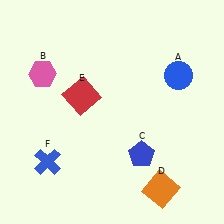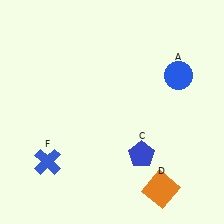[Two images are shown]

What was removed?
The pink hexagon (B), the red square (E) were removed in Image 2.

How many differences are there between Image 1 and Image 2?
There are 2 differences between the two images.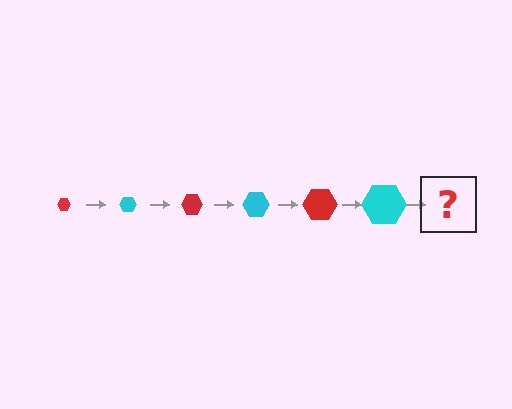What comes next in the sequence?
The next element should be a red hexagon, larger than the previous one.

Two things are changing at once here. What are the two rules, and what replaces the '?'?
The two rules are that the hexagon grows larger each step and the color cycles through red and cyan. The '?' should be a red hexagon, larger than the previous one.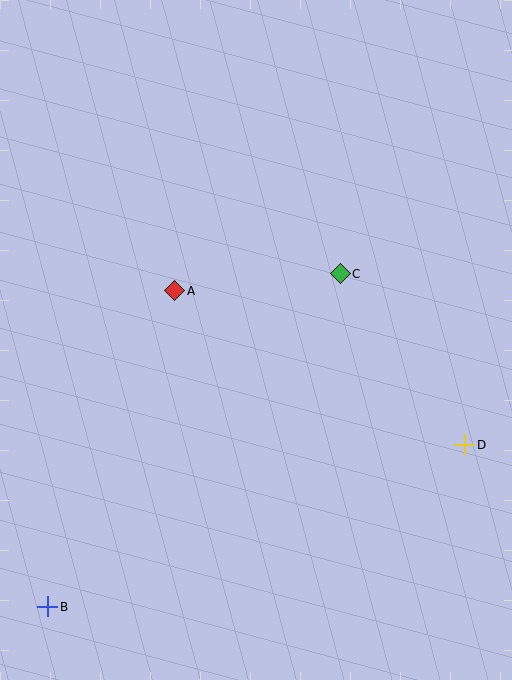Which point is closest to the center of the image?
Point A at (175, 291) is closest to the center.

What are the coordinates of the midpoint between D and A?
The midpoint between D and A is at (320, 368).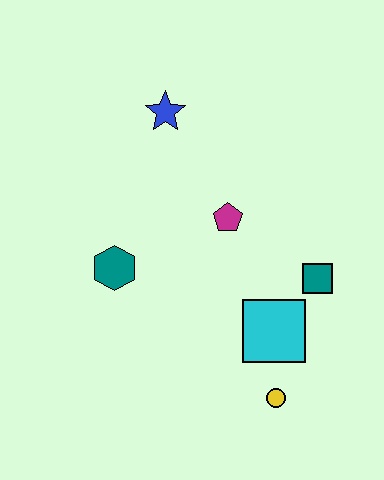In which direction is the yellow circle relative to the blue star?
The yellow circle is below the blue star.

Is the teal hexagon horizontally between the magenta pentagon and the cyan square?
No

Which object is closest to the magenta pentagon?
The teal square is closest to the magenta pentagon.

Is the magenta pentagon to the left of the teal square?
Yes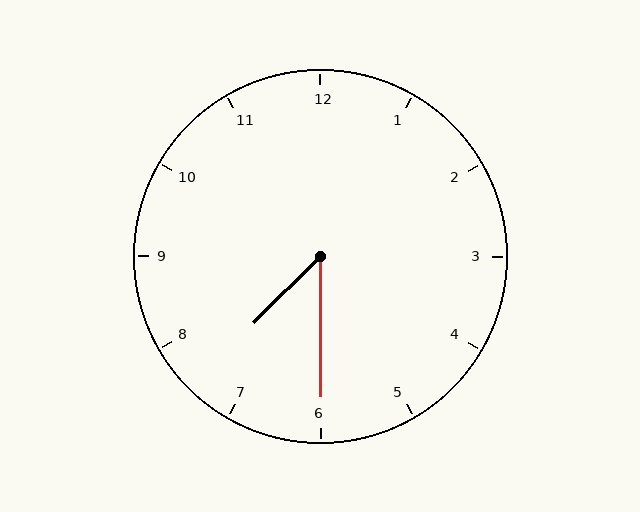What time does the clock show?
7:30.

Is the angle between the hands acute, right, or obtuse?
It is acute.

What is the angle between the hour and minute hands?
Approximately 45 degrees.